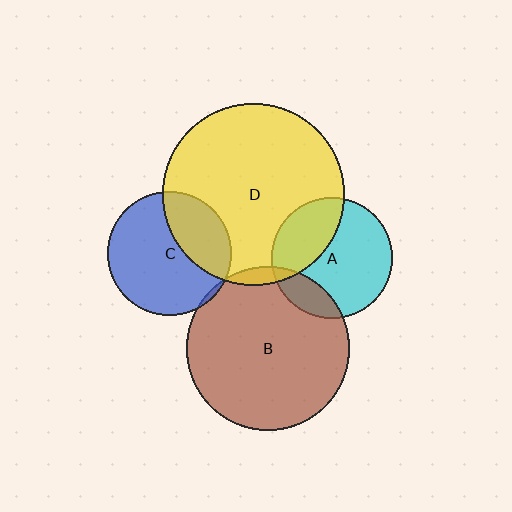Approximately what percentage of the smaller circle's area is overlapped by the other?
Approximately 15%.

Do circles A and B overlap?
Yes.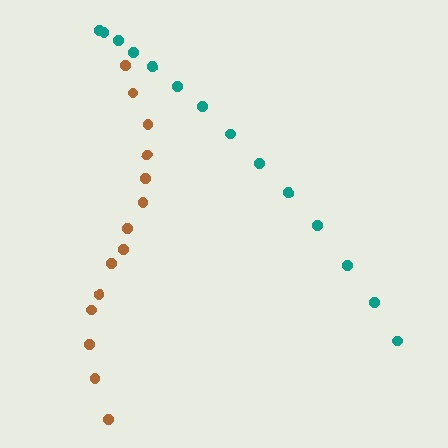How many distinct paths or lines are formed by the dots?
There are 2 distinct paths.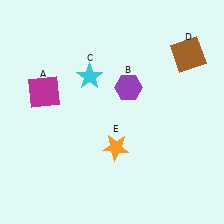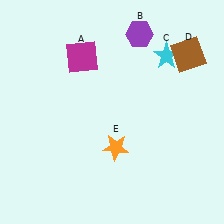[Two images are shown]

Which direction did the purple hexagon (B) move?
The purple hexagon (B) moved up.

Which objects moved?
The objects that moved are: the magenta square (A), the purple hexagon (B), the cyan star (C).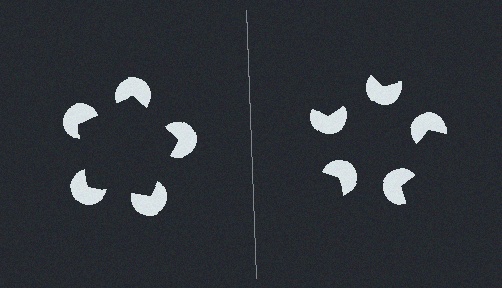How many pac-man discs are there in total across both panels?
10 — 5 on each side.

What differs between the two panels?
The pac-man discs are positioned identically on both sides; only the wedge orientations differ. On the left they align to a pentagon; on the right they are misaligned.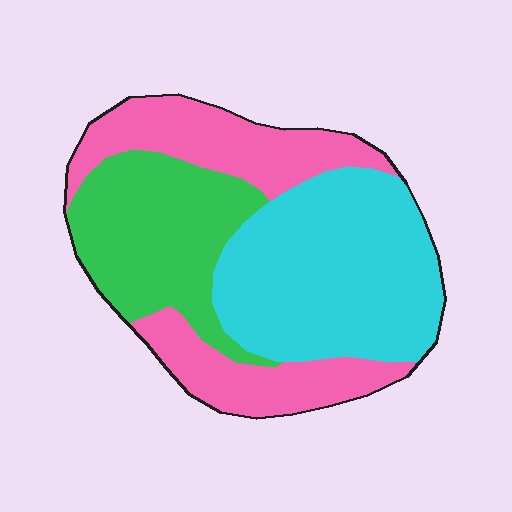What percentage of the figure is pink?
Pink takes up about one third (1/3) of the figure.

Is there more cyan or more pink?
Cyan.